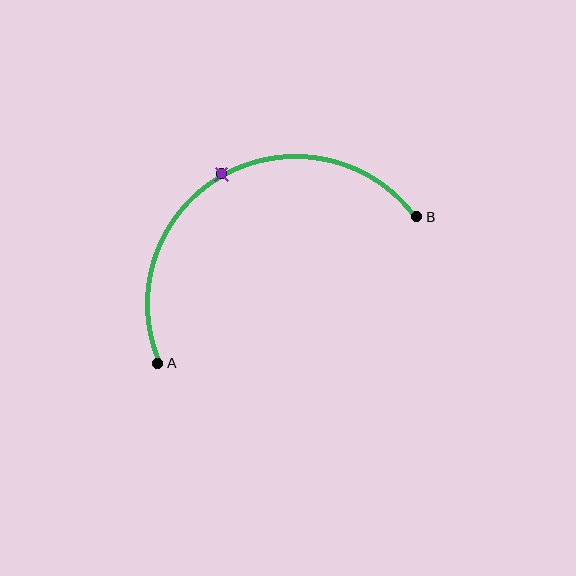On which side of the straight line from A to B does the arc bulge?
The arc bulges above the straight line connecting A and B.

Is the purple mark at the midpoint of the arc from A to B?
Yes. The purple mark lies on the arc at equal arc-length from both A and B — it is the arc midpoint.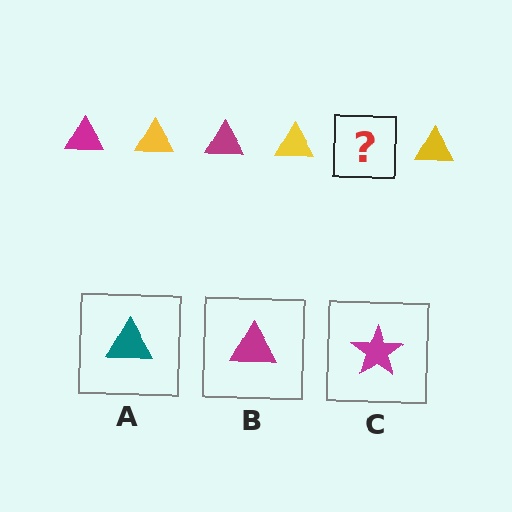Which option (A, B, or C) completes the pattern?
B.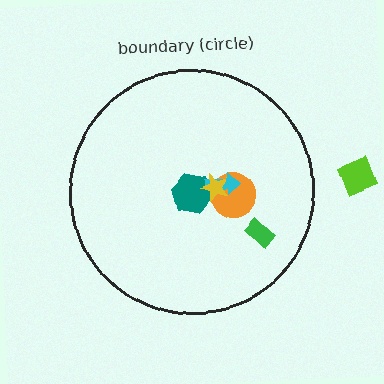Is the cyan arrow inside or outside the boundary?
Inside.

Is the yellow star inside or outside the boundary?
Inside.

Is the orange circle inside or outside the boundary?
Inside.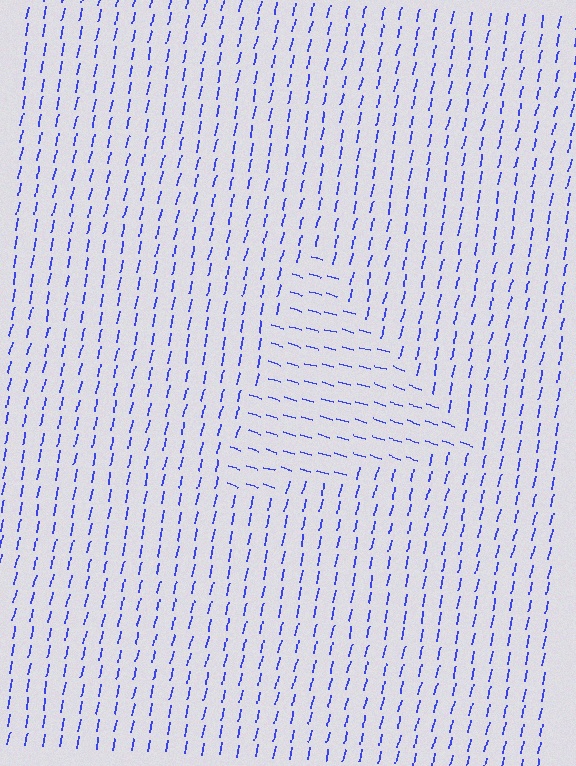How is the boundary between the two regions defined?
The boundary is defined purely by a change in line orientation (approximately 85 degrees difference). All lines are the same color and thickness.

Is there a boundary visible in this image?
Yes, there is a texture boundary formed by a change in line orientation.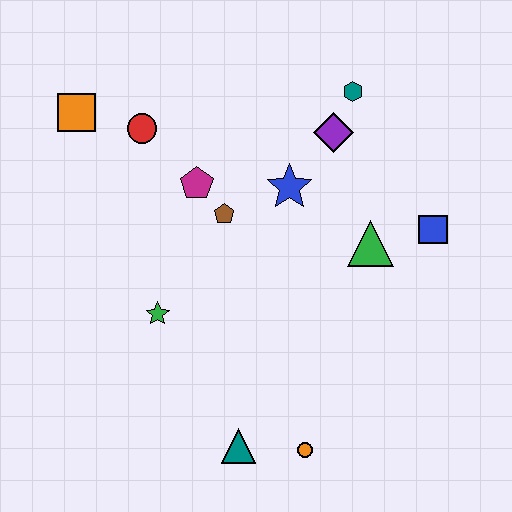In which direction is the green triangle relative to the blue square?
The green triangle is to the left of the blue square.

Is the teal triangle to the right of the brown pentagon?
Yes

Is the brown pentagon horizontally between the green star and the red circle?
No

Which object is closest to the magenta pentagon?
The brown pentagon is closest to the magenta pentagon.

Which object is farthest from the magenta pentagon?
The orange circle is farthest from the magenta pentagon.